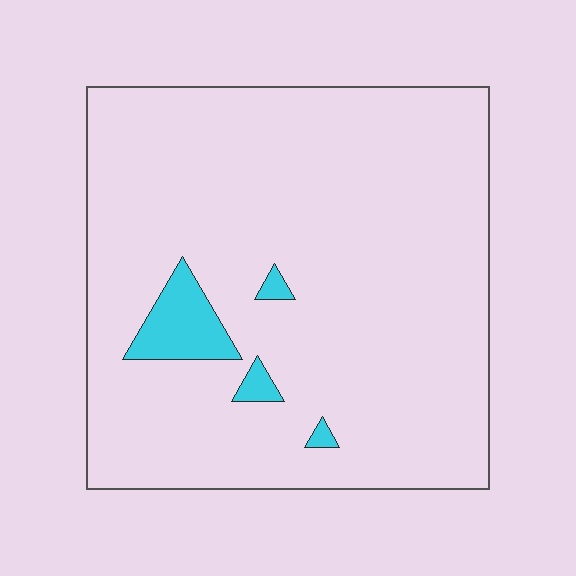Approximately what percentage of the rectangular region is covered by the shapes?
Approximately 5%.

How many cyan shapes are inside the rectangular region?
4.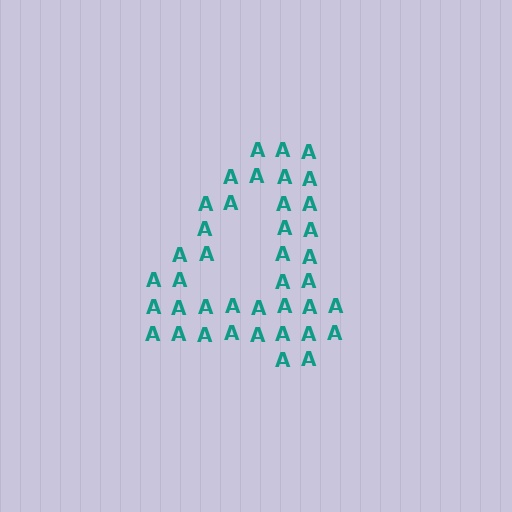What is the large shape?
The large shape is the digit 4.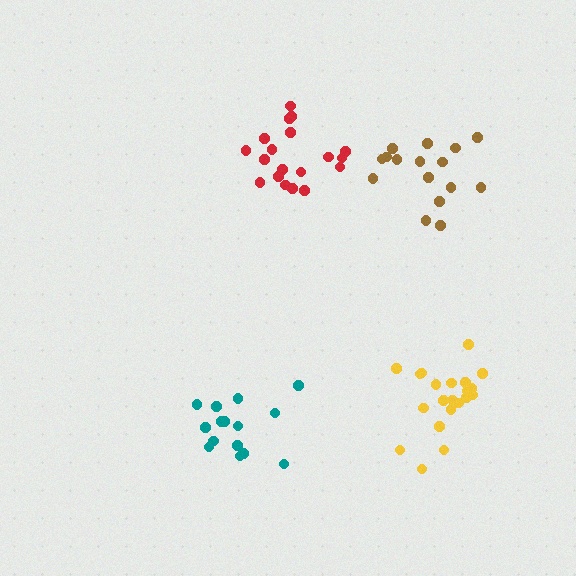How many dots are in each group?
Group 1: 16 dots, Group 2: 19 dots, Group 3: 15 dots, Group 4: 21 dots (71 total).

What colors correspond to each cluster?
The clusters are colored: brown, red, teal, yellow.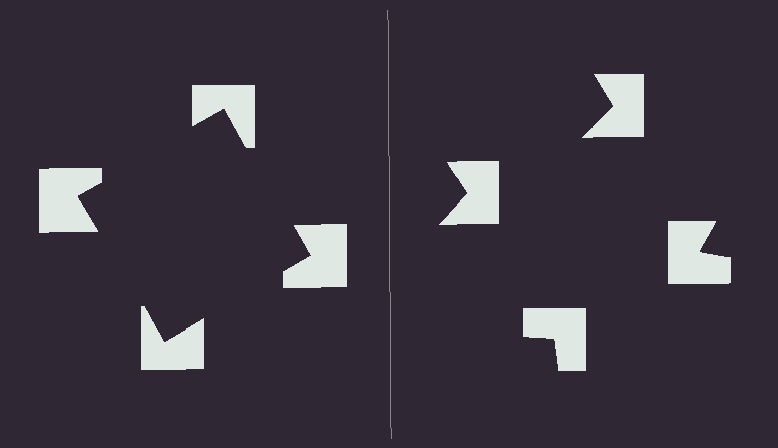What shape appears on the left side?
An illusory square.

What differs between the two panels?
The notched squares are positioned identically on both sides; only the wedge orientations differ. On the left they align to a square; on the right they are misaligned.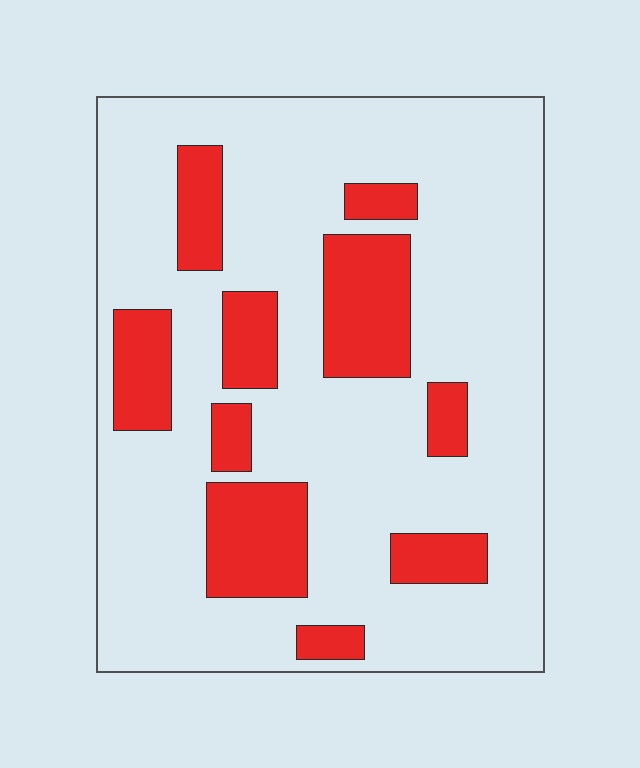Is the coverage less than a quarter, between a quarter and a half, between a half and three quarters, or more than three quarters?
Less than a quarter.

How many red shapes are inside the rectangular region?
10.